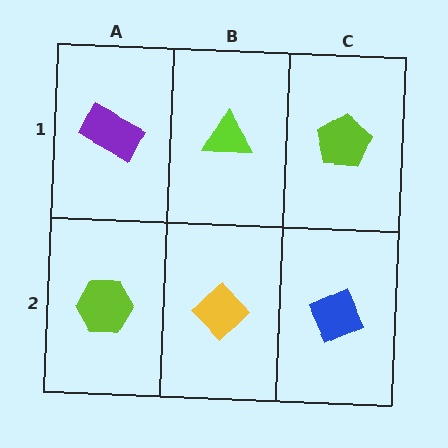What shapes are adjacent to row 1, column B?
A yellow diamond (row 2, column B), a purple rectangle (row 1, column A), a lime pentagon (row 1, column C).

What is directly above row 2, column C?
A lime pentagon.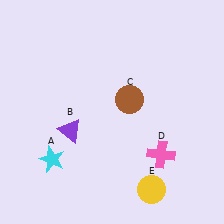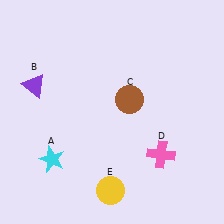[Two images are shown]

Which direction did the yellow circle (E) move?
The yellow circle (E) moved left.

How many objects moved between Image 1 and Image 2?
2 objects moved between the two images.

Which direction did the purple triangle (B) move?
The purple triangle (B) moved up.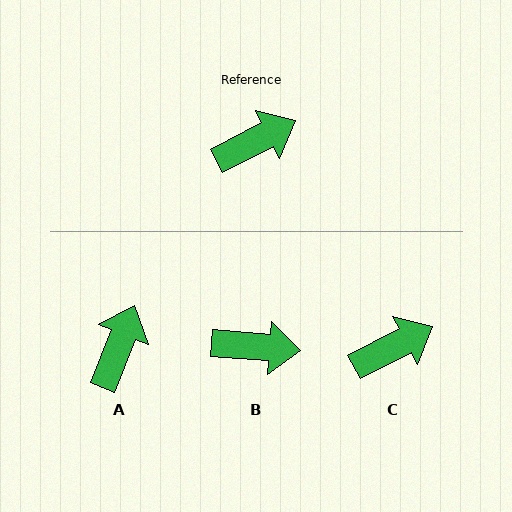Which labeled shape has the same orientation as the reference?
C.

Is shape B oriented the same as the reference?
No, it is off by about 32 degrees.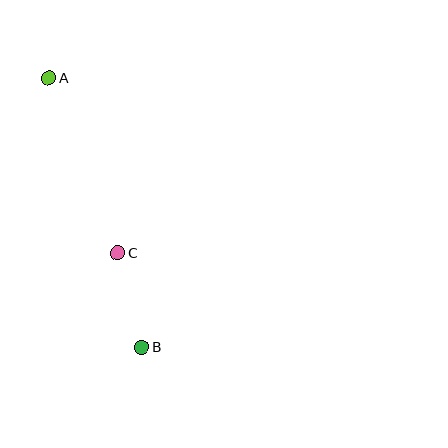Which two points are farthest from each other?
Points A and B are farthest from each other.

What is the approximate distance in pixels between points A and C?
The distance between A and C is approximately 188 pixels.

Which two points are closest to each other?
Points B and C are closest to each other.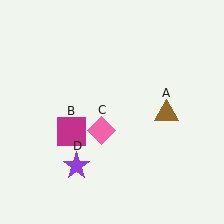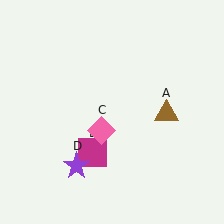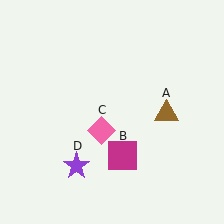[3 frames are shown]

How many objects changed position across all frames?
1 object changed position: magenta square (object B).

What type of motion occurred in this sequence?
The magenta square (object B) rotated counterclockwise around the center of the scene.